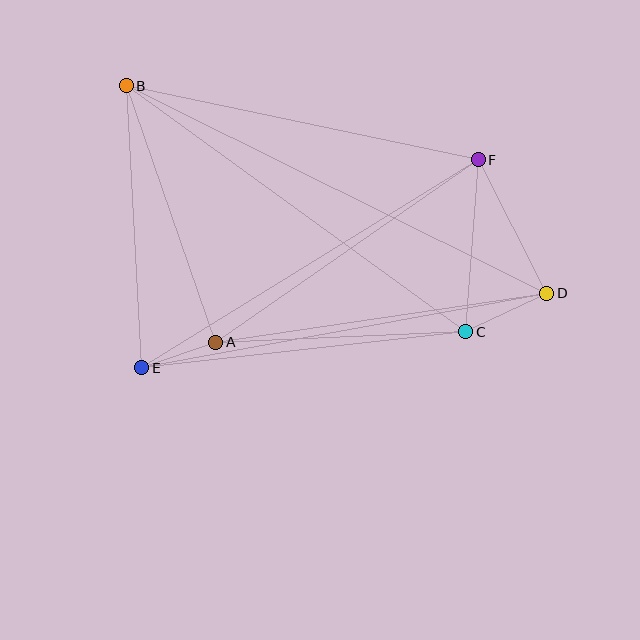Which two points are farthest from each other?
Points B and D are farthest from each other.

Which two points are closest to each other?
Points A and E are closest to each other.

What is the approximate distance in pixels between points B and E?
The distance between B and E is approximately 282 pixels.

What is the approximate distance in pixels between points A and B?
The distance between A and B is approximately 271 pixels.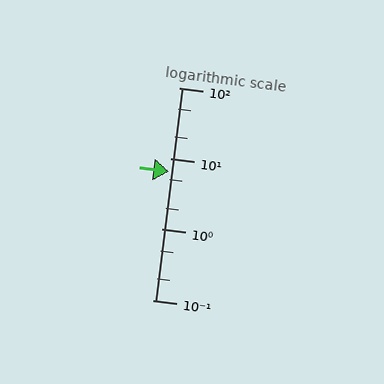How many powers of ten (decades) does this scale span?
The scale spans 3 decades, from 0.1 to 100.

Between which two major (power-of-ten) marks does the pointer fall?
The pointer is between 1 and 10.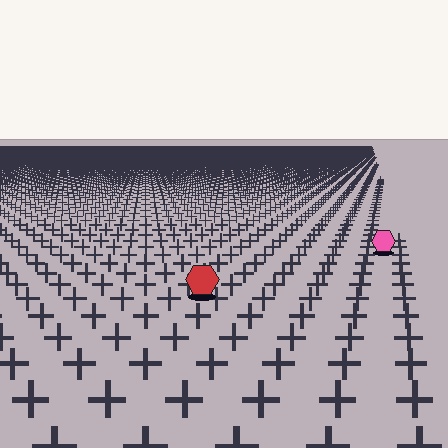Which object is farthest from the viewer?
The pink hexagon is farthest from the viewer. It appears smaller and the ground texture around it is denser.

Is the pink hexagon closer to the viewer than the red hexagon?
No. The red hexagon is closer — you can tell from the texture gradient: the ground texture is coarser near it.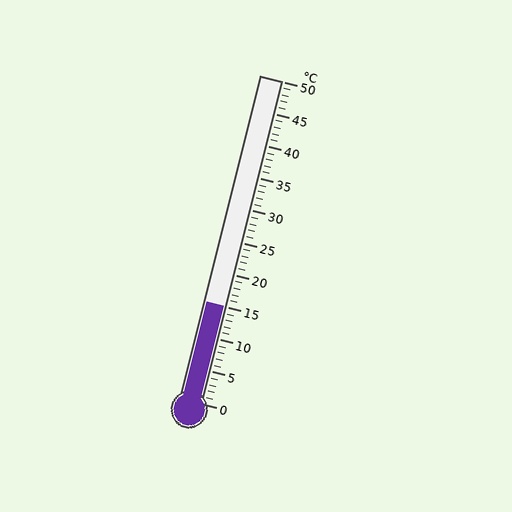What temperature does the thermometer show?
The thermometer shows approximately 15°C.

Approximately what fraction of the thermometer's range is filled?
The thermometer is filled to approximately 30% of its range.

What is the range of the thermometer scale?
The thermometer scale ranges from 0°C to 50°C.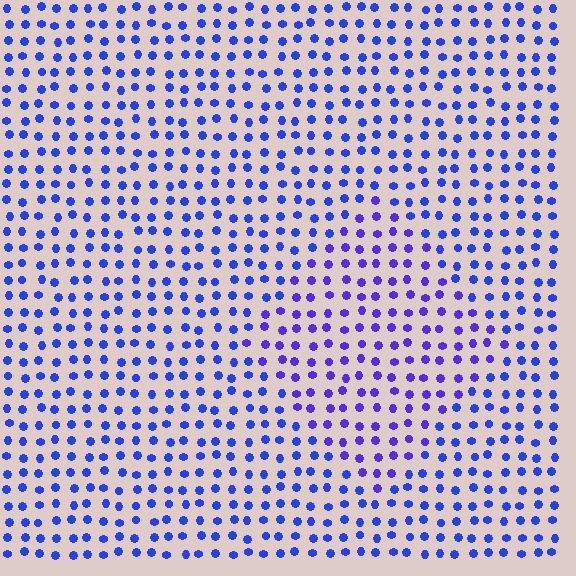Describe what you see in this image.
The image is filled with small blue elements in a uniform arrangement. A diamond-shaped region is visible where the elements are tinted to a slightly different hue, forming a subtle color boundary.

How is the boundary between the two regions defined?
The boundary is defined purely by a slight shift in hue (about 25 degrees). Spacing, size, and orientation are identical on both sides.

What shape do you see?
I see a diamond.